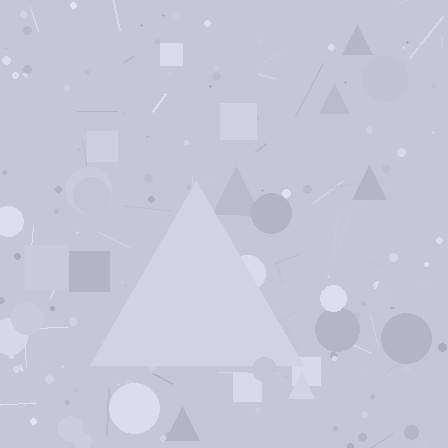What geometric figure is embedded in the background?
A triangle is embedded in the background.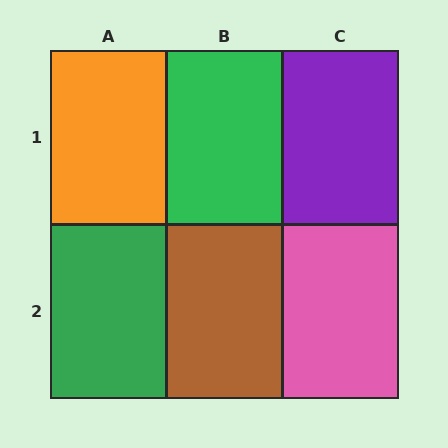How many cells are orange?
1 cell is orange.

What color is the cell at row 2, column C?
Pink.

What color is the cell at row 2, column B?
Brown.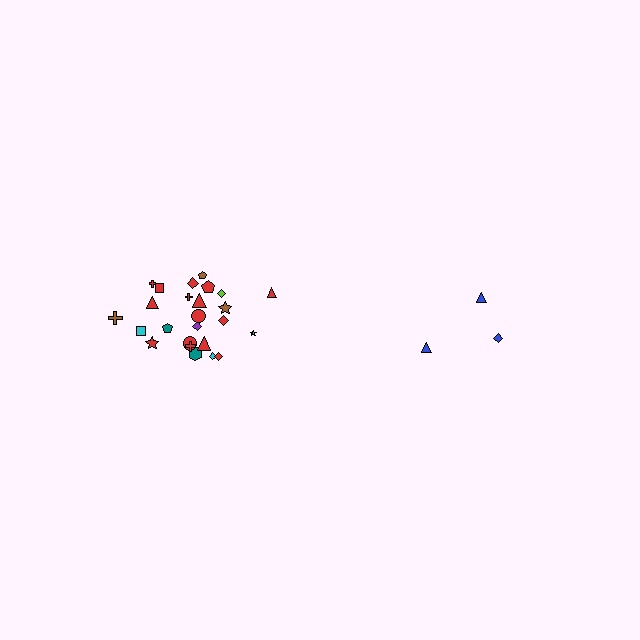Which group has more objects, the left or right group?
The left group.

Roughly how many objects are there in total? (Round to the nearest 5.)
Roughly 30 objects in total.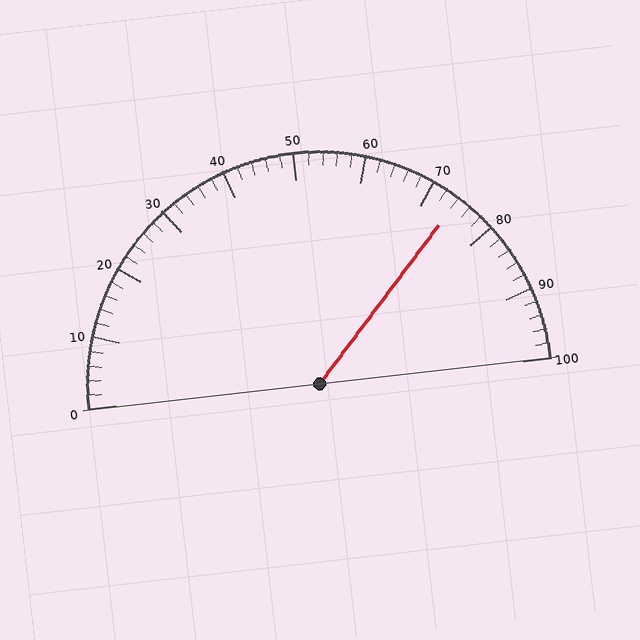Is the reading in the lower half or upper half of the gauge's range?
The reading is in the upper half of the range (0 to 100).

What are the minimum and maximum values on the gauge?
The gauge ranges from 0 to 100.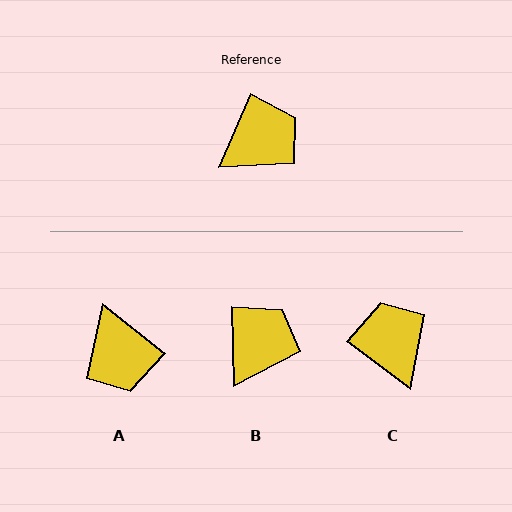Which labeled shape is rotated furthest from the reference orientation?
A, about 105 degrees away.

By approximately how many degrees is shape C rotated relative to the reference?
Approximately 77 degrees counter-clockwise.